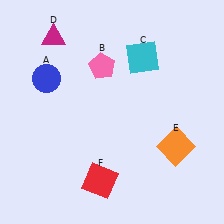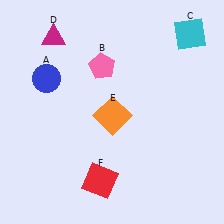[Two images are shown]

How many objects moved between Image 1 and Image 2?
2 objects moved between the two images.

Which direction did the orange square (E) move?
The orange square (E) moved left.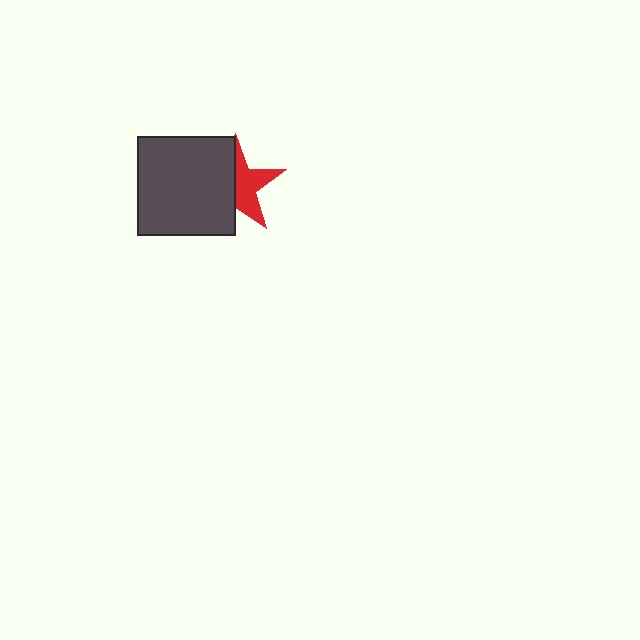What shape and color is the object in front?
The object in front is a dark gray square.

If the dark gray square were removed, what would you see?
You would see the complete red star.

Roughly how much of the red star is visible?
About half of it is visible (roughly 51%).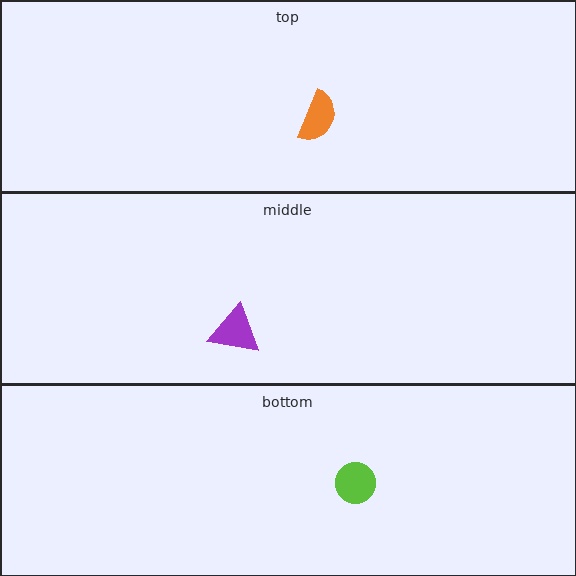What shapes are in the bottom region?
The lime circle.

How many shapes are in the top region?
1.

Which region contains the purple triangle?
The middle region.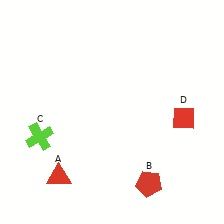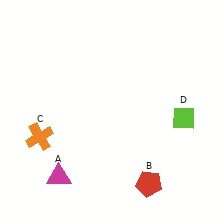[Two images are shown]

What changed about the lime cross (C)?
In Image 1, C is lime. In Image 2, it changed to orange.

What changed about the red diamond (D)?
In Image 1, D is red. In Image 2, it changed to lime.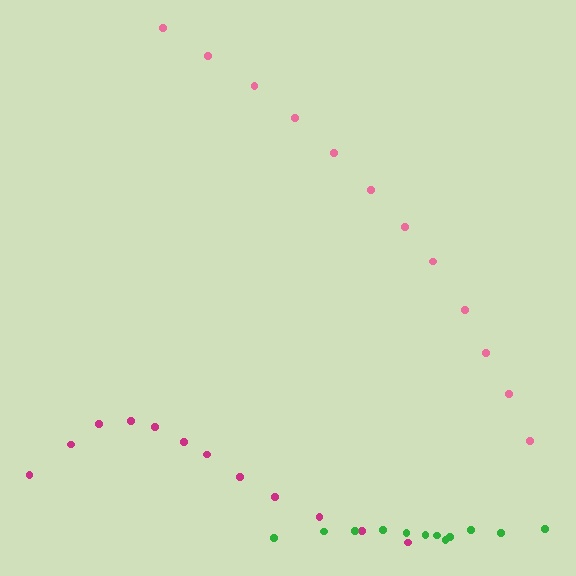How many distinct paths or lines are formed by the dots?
There are 3 distinct paths.